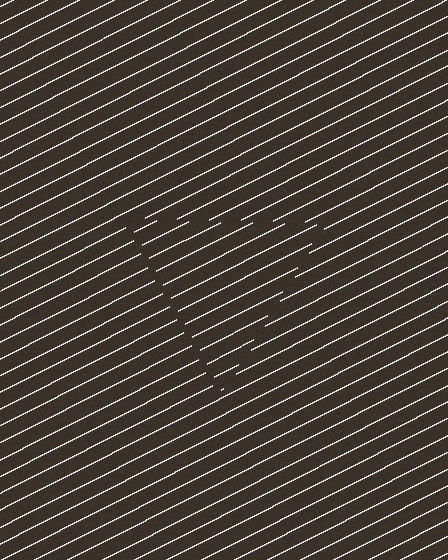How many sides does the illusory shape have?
3 sides — the line-ends trace a triangle.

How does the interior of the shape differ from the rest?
The interior of the shape contains the same grating, shifted by half a period — the contour is defined by the phase discontinuity where line-ends from the inner and outer gratings abut.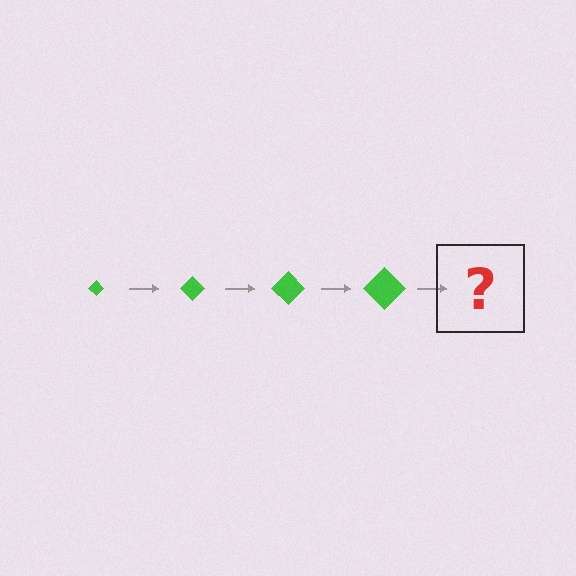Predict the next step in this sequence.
The next step is a green diamond, larger than the previous one.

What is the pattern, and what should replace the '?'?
The pattern is that the diamond gets progressively larger each step. The '?' should be a green diamond, larger than the previous one.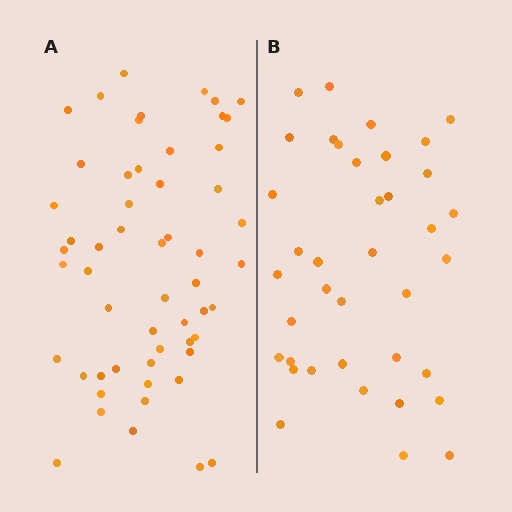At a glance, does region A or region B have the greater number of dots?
Region A (the left region) has more dots.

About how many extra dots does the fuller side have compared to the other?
Region A has approximately 15 more dots than region B.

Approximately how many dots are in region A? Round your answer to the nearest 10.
About 60 dots. (The exact count is 55, which rounds to 60.)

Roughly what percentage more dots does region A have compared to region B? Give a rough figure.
About 45% more.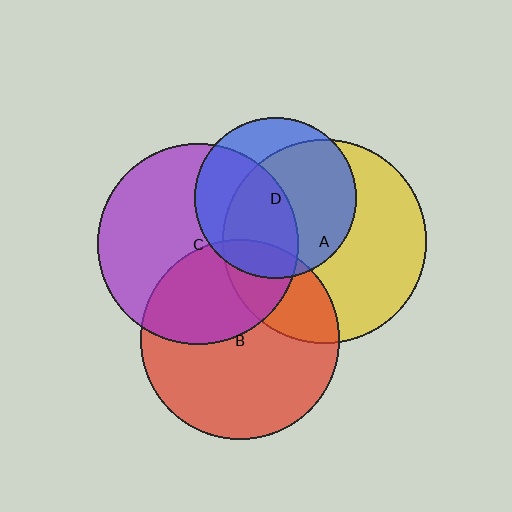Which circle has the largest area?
Circle A (yellow).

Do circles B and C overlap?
Yes.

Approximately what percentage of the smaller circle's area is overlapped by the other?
Approximately 35%.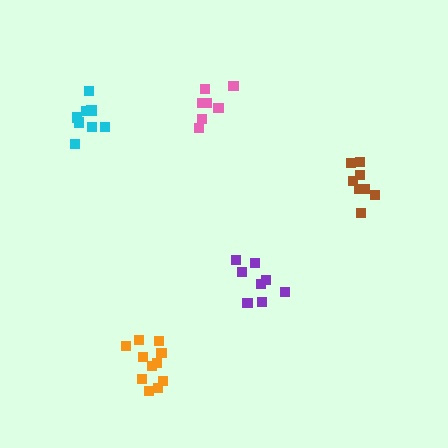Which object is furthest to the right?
The brown cluster is rightmost.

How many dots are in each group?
Group 1: 8 dots, Group 2: 8 dots, Group 3: 8 dots, Group 4: 11 dots, Group 5: 7 dots (42 total).